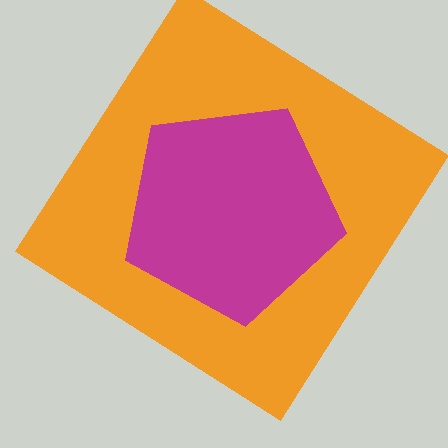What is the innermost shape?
The magenta pentagon.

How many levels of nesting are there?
2.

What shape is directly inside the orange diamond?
The magenta pentagon.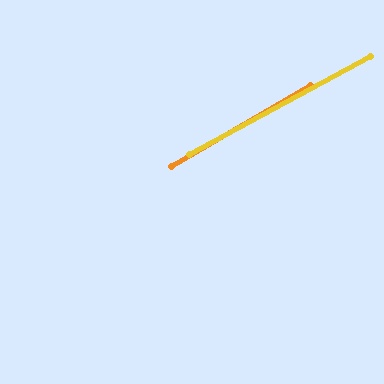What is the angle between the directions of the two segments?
Approximately 2 degrees.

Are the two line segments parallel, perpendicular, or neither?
Parallel — their directions differ by only 1.6°.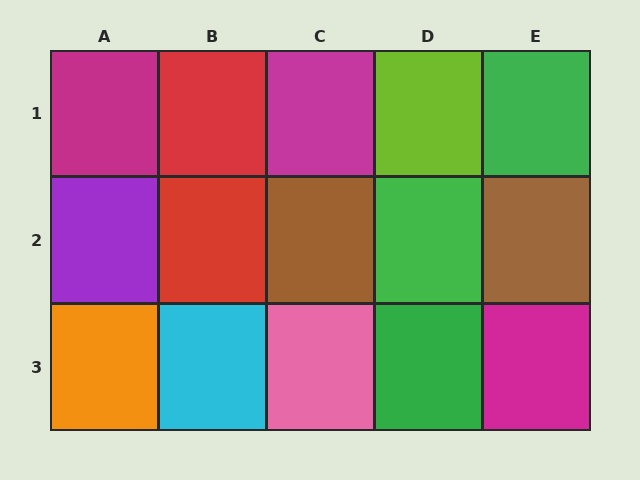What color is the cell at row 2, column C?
Brown.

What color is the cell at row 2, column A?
Purple.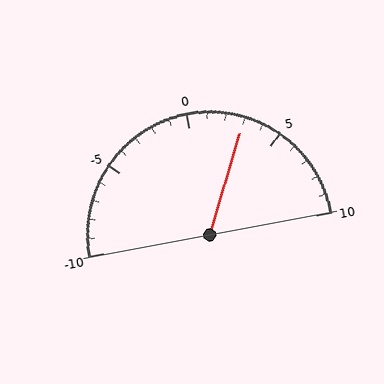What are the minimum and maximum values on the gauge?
The gauge ranges from -10 to 10.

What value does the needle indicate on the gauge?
The needle indicates approximately 3.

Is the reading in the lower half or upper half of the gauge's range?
The reading is in the upper half of the range (-10 to 10).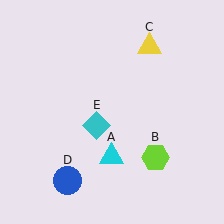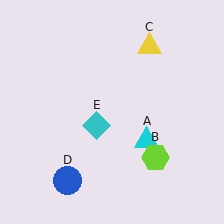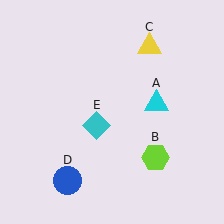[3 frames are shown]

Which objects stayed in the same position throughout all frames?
Lime hexagon (object B) and yellow triangle (object C) and blue circle (object D) and cyan diamond (object E) remained stationary.